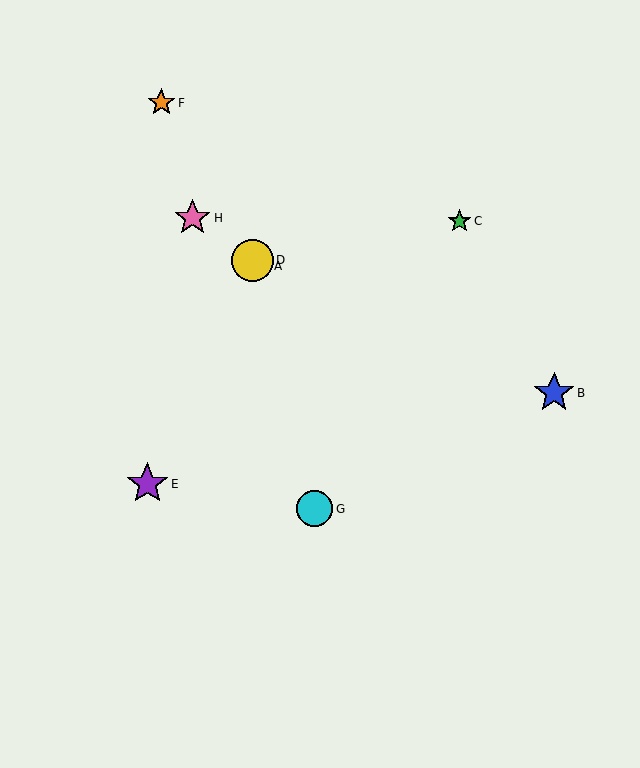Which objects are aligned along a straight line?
Objects A, D, H are aligned along a straight line.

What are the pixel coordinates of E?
Object E is at (147, 484).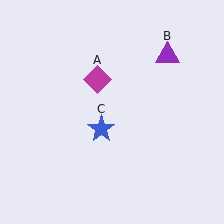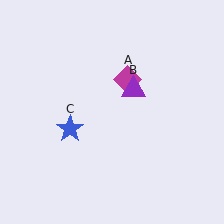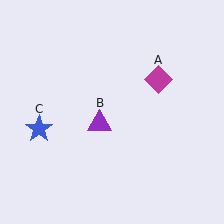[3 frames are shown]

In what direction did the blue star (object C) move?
The blue star (object C) moved left.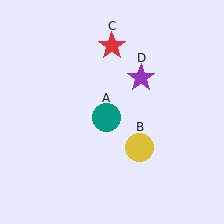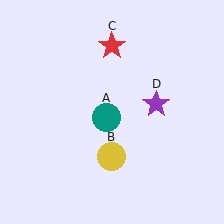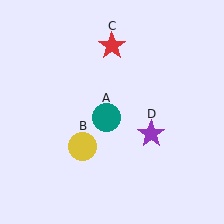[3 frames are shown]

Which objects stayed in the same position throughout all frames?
Teal circle (object A) and red star (object C) remained stationary.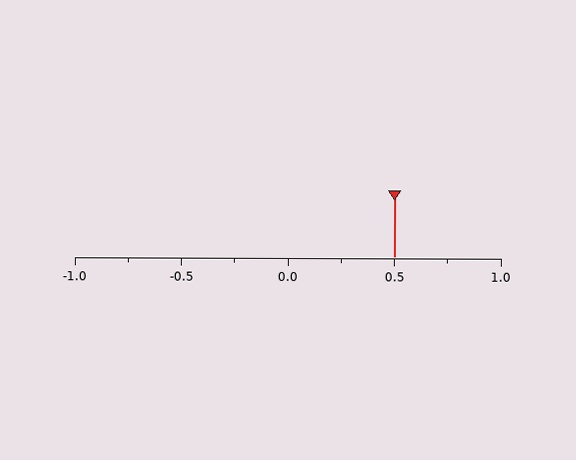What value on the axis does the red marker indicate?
The marker indicates approximately 0.5.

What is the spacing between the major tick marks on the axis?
The major ticks are spaced 0.5 apart.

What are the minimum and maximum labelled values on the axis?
The axis runs from -1.0 to 1.0.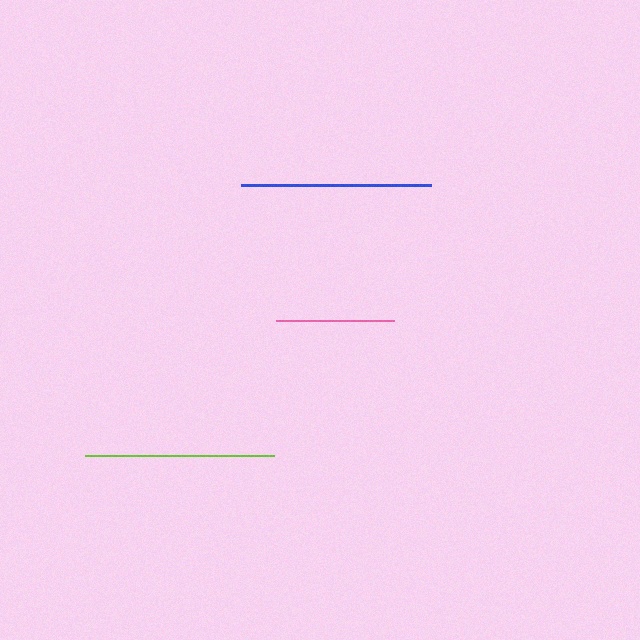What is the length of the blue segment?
The blue segment is approximately 191 pixels long.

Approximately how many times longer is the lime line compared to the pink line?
The lime line is approximately 1.6 times the length of the pink line.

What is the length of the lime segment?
The lime segment is approximately 189 pixels long.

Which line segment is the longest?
The blue line is the longest at approximately 191 pixels.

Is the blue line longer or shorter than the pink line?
The blue line is longer than the pink line.